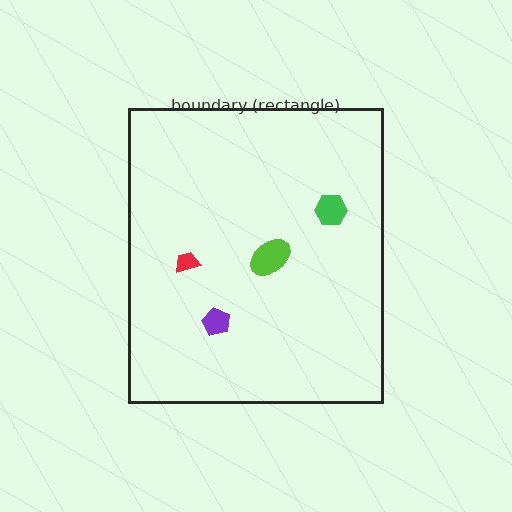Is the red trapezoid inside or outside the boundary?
Inside.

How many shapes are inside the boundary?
4 inside, 0 outside.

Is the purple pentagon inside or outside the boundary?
Inside.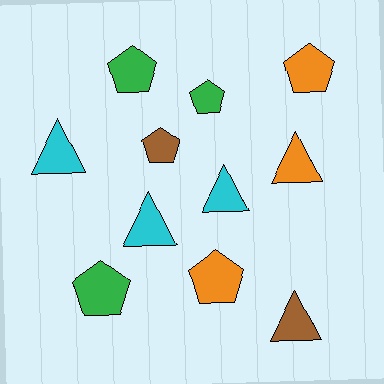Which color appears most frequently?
Green, with 3 objects.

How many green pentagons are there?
There are 3 green pentagons.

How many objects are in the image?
There are 11 objects.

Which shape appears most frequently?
Pentagon, with 6 objects.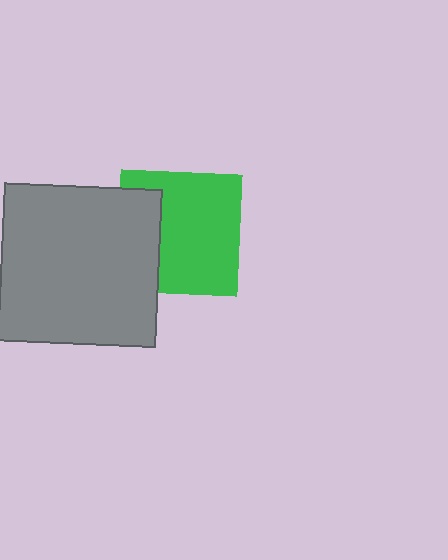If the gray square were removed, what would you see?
You would see the complete green square.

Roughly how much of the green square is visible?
Most of it is visible (roughly 69%).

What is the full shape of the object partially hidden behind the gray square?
The partially hidden object is a green square.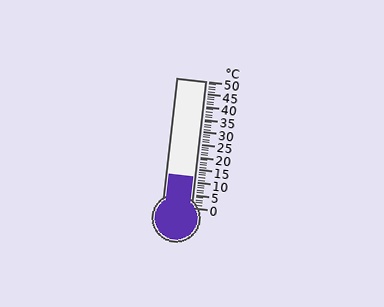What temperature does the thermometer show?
The thermometer shows approximately 12°C.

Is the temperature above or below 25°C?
The temperature is below 25°C.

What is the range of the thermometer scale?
The thermometer scale ranges from 0°C to 50°C.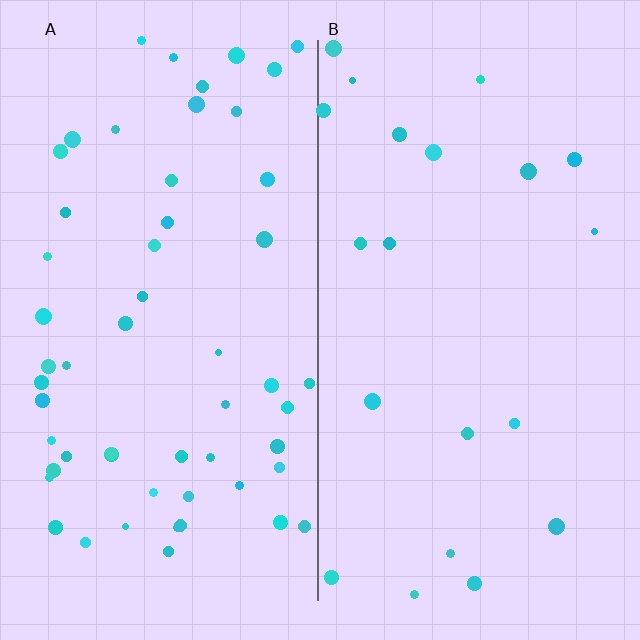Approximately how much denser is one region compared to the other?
Approximately 2.7× — region A over region B.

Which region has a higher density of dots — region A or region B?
A (the left).